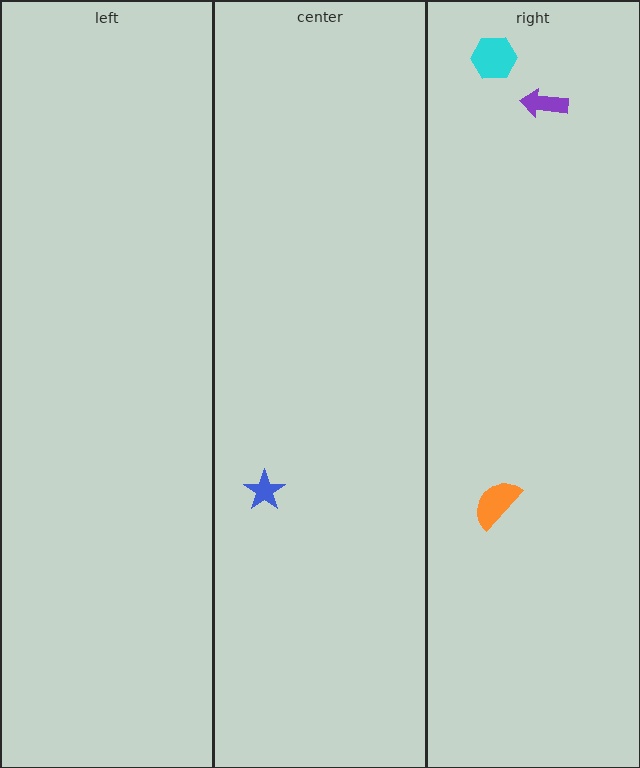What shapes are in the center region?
The blue star.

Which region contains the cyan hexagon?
The right region.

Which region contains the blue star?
The center region.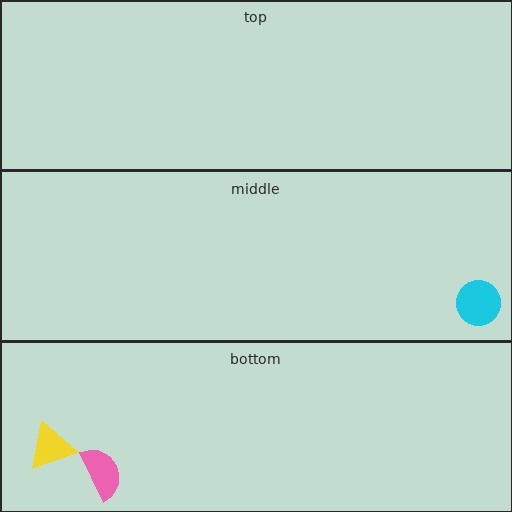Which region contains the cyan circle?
The middle region.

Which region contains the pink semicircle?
The bottom region.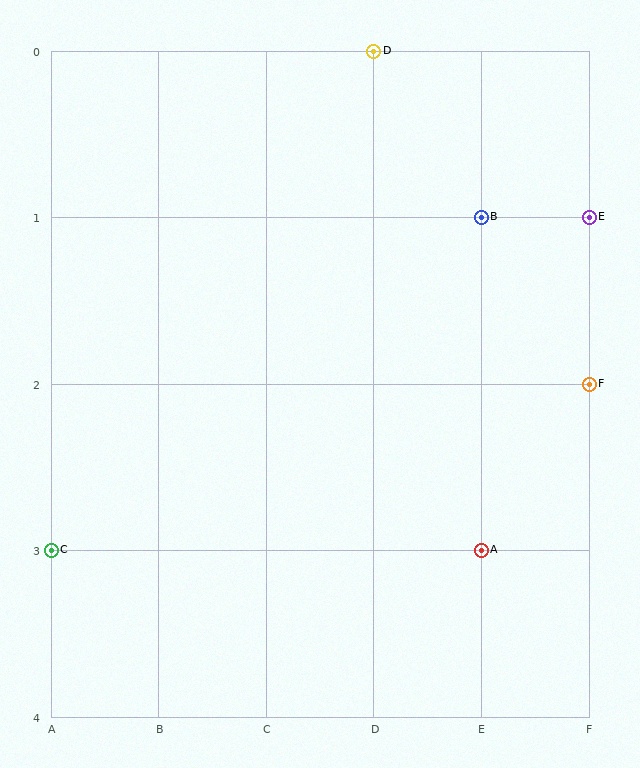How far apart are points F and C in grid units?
Points F and C are 5 columns and 1 row apart (about 5.1 grid units diagonally).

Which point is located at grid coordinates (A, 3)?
Point C is at (A, 3).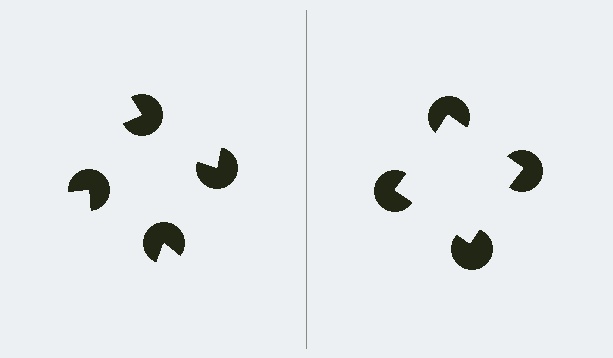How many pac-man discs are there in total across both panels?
8 — 4 on each side.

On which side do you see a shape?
An illusory square appears on the right side. On the left side the wedge cuts are rotated, so no coherent shape forms.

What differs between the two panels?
The pac-man discs are positioned identically on both sides; only the wedge orientations differ. On the right they align to a square; on the left they are misaligned.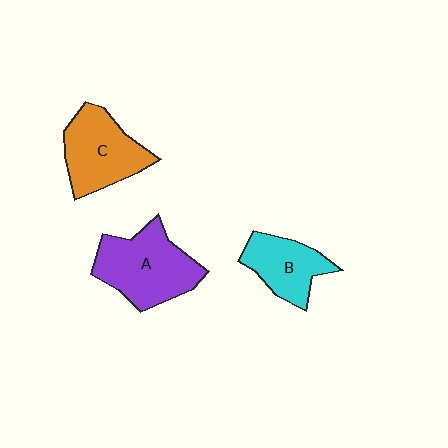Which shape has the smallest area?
Shape B (cyan).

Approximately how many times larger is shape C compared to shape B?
Approximately 1.3 times.